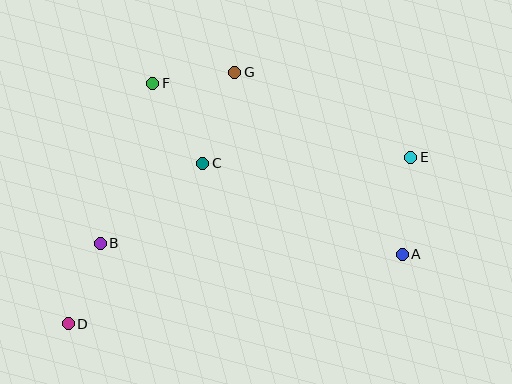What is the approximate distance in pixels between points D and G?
The distance between D and G is approximately 302 pixels.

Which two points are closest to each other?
Points F and G are closest to each other.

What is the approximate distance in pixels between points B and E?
The distance between B and E is approximately 322 pixels.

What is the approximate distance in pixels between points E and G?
The distance between E and G is approximately 195 pixels.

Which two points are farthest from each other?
Points D and E are farthest from each other.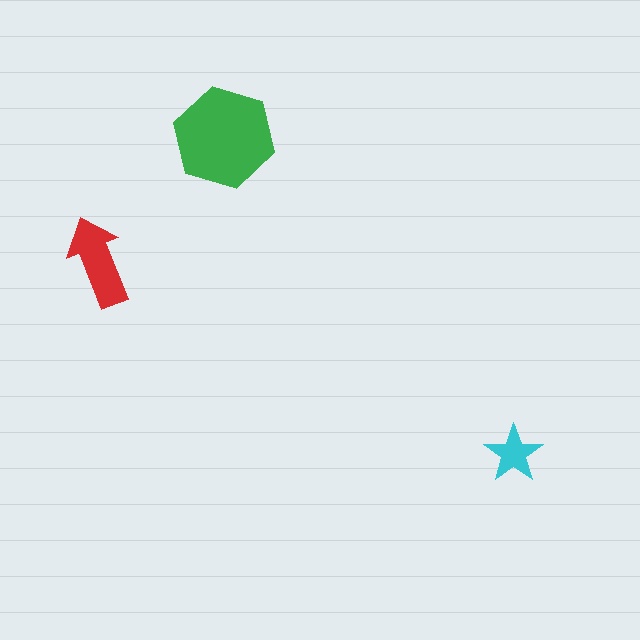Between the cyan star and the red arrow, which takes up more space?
The red arrow.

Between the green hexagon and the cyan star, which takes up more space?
The green hexagon.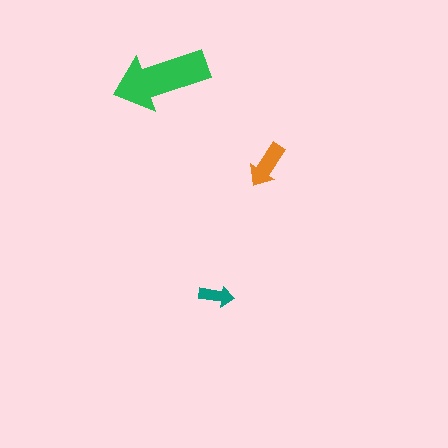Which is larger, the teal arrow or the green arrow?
The green one.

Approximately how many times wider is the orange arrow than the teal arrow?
About 1.5 times wider.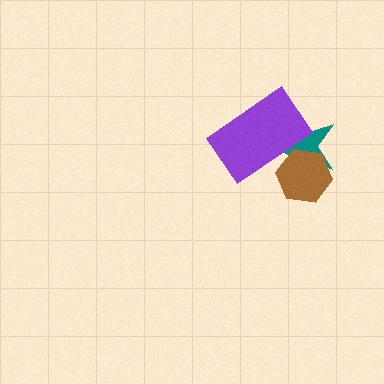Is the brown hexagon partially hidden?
Yes, it is partially covered by another shape.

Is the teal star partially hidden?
Yes, it is partially covered by another shape.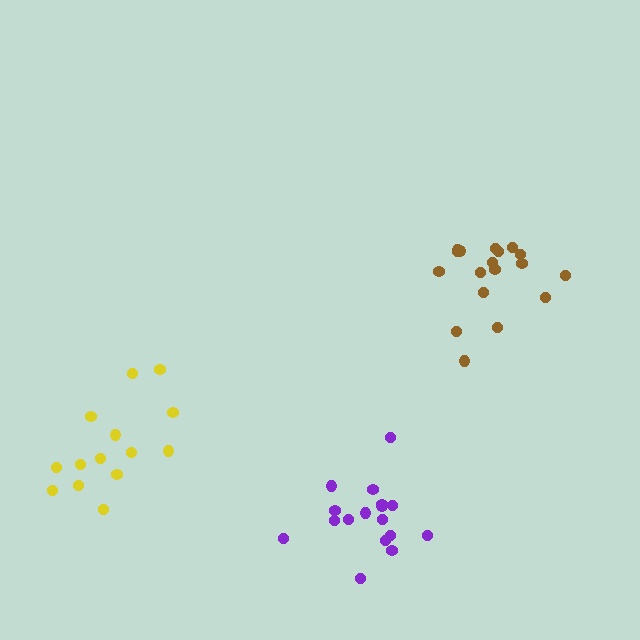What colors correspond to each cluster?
The clusters are colored: brown, yellow, purple.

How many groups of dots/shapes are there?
There are 3 groups.